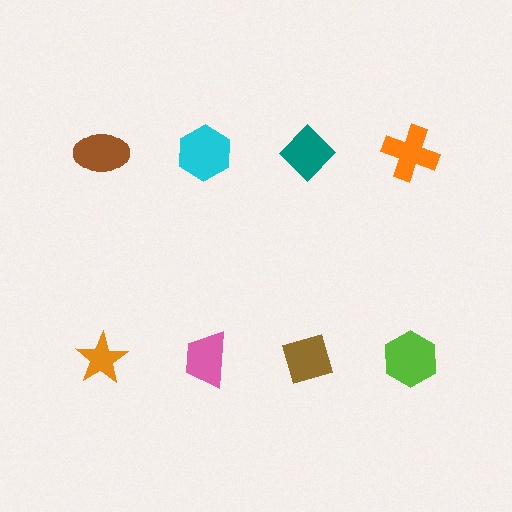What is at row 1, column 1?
A brown ellipse.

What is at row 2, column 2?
A pink trapezoid.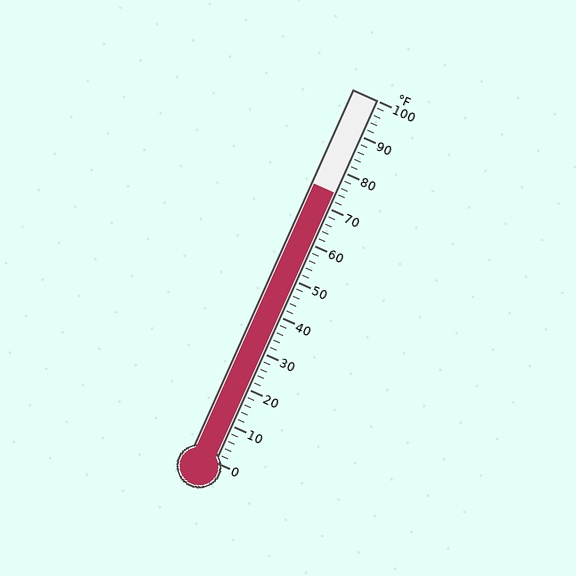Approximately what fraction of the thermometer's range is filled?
The thermometer is filled to approximately 75% of its range.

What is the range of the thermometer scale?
The thermometer scale ranges from 0°F to 100°F.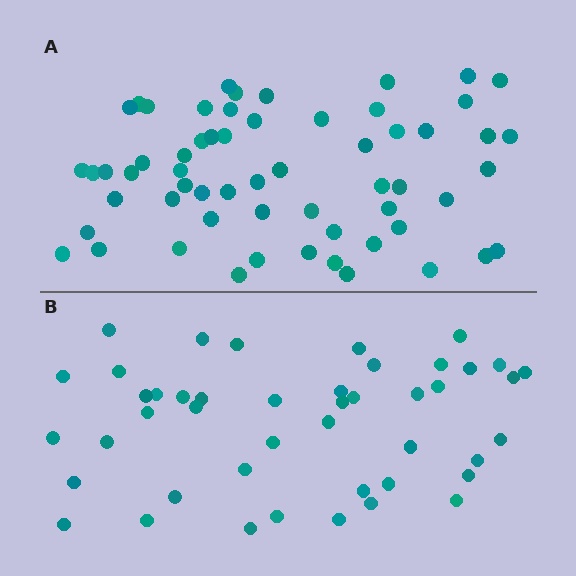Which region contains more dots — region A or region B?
Region A (the top region) has more dots.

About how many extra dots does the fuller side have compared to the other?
Region A has approximately 15 more dots than region B.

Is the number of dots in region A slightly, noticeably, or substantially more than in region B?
Region A has noticeably more, but not dramatically so. The ratio is roughly 1.3 to 1.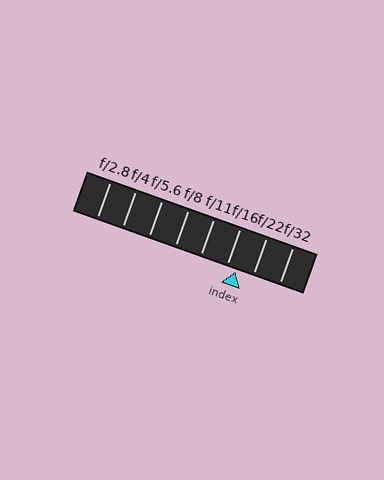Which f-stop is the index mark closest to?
The index mark is closest to f/16.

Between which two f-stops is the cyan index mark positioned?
The index mark is between f/16 and f/22.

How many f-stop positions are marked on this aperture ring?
There are 8 f-stop positions marked.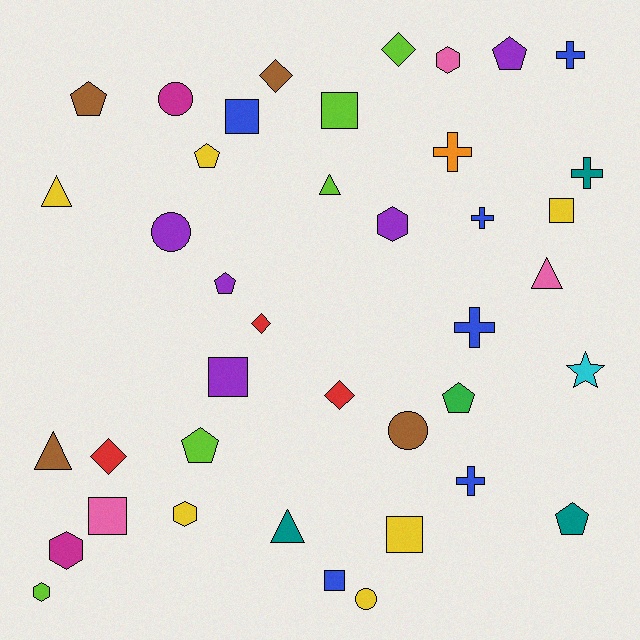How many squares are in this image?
There are 7 squares.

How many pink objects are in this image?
There are 3 pink objects.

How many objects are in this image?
There are 40 objects.